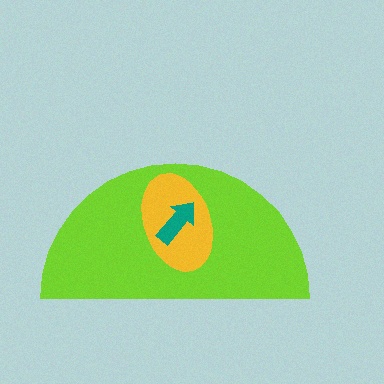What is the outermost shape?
The lime semicircle.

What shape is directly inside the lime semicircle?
The yellow ellipse.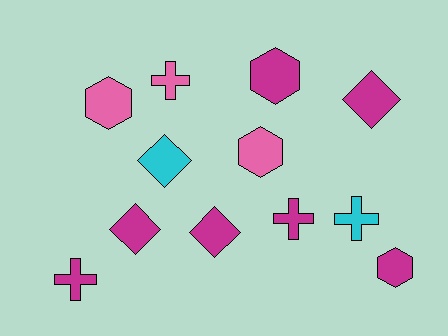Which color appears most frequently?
Magenta, with 7 objects.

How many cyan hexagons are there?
There are no cyan hexagons.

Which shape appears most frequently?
Hexagon, with 4 objects.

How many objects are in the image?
There are 12 objects.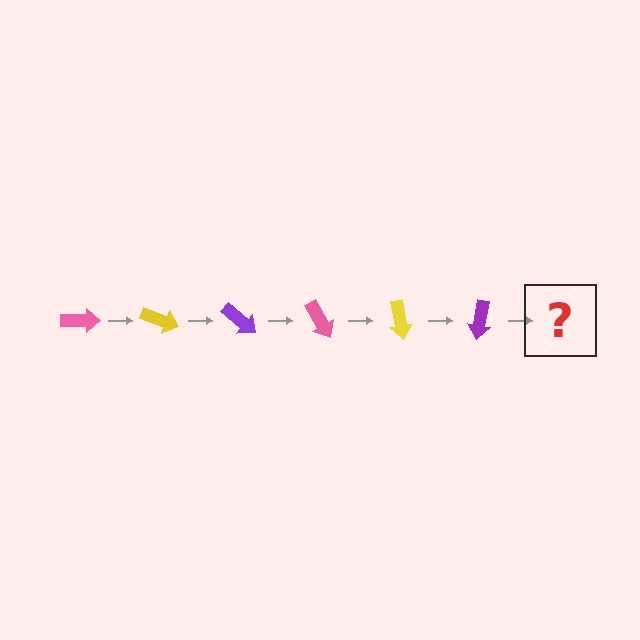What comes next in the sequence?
The next element should be a pink arrow, rotated 120 degrees from the start.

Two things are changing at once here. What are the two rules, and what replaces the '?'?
The two rules are that it rotates 20 degrees each step and the color cycles through pink, yellow, and purple. The '?' should be a pink arrow, rotated 120 degrees from the start.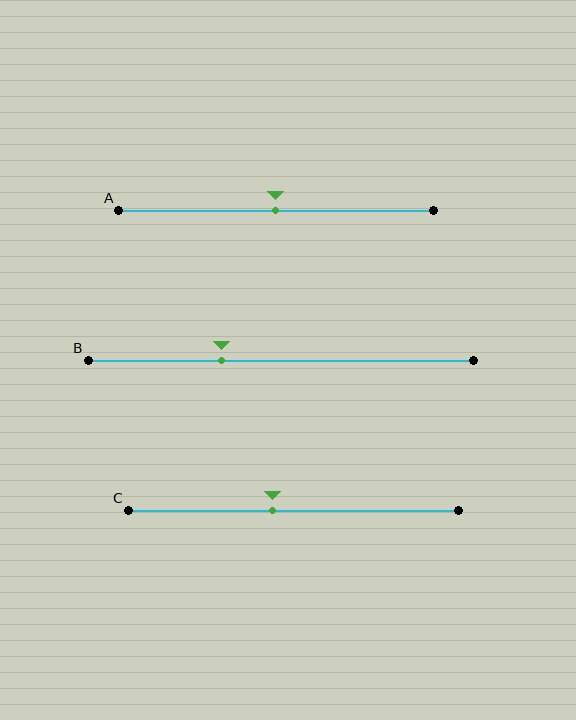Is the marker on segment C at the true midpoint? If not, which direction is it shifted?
No, the marker on segment C is shifted to the left by about 6% of the segment length.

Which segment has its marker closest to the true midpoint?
Segment A has its marker closest to the true midpoint.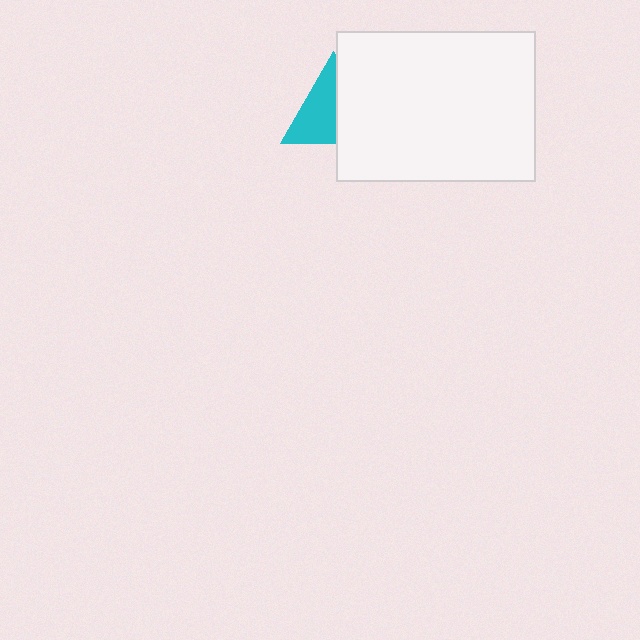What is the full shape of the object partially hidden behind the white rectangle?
The partially hidden object is a cyan triangle.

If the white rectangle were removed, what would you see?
You would see the complete cyan triangle.